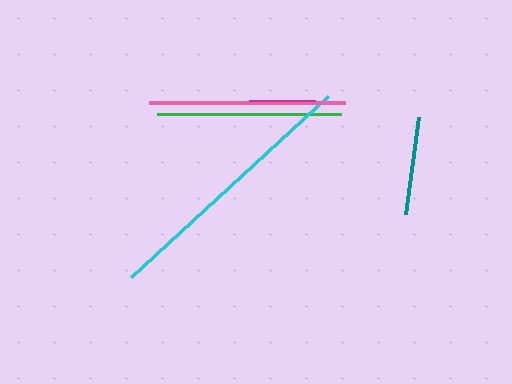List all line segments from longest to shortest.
From longest to shortest: cyan, pink, green, teal, magenta.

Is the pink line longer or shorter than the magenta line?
The pink line is longer than the magenta line.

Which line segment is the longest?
The cyan line is the longest at approximately 267 pixels.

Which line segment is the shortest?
The magenta line is the shortest at approximately 67 pixels.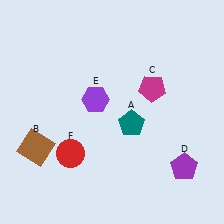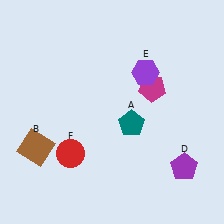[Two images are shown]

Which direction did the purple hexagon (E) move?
The purple hexagon (E) moved right.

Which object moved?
The purple hexagon (E) moved right.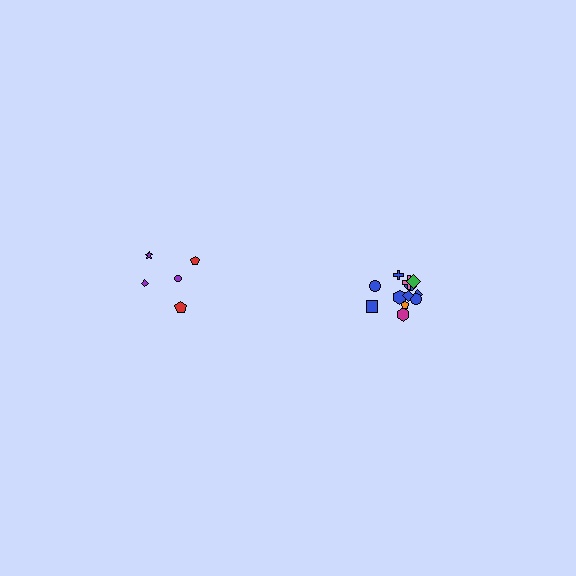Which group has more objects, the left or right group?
The right group.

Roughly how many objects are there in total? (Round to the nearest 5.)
Roughly 15 objects in total.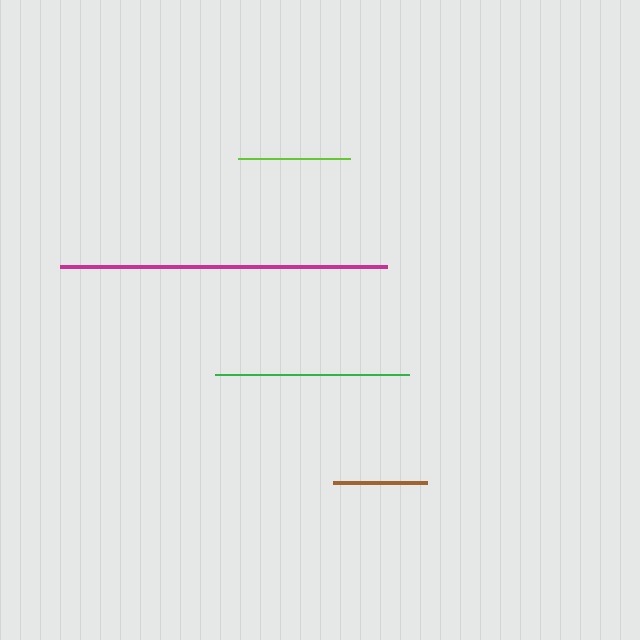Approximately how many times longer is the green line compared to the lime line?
The green line is approximately 1.7 times the length of the lime line.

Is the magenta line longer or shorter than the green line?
The magenta line is longer than the green line.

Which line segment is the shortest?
The brown line is the shortest at approximately 94 pixels.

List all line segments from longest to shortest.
From longest to shortest: magenta, green, lime, brown.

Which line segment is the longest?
The magenta line is the longest at approximately 326 pixels.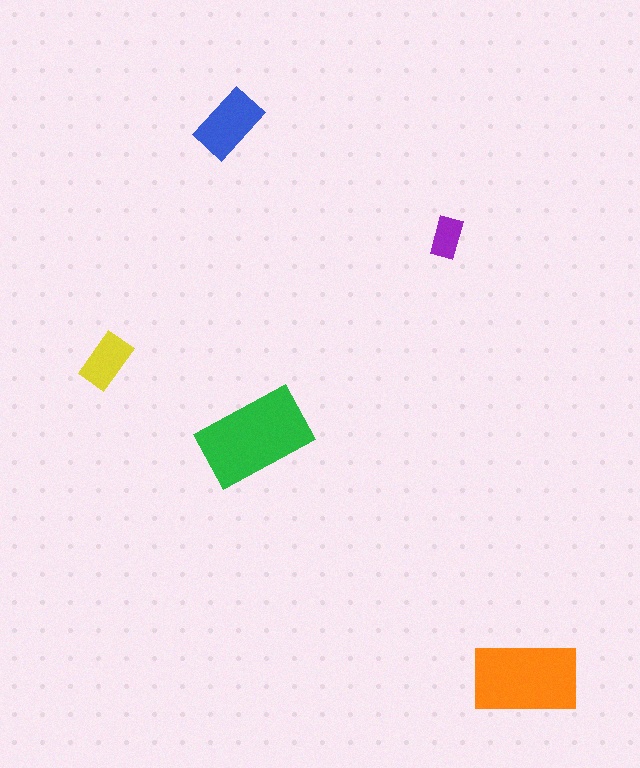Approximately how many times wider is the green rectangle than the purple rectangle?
About 2.5 times wider.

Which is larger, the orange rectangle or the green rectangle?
The green one.